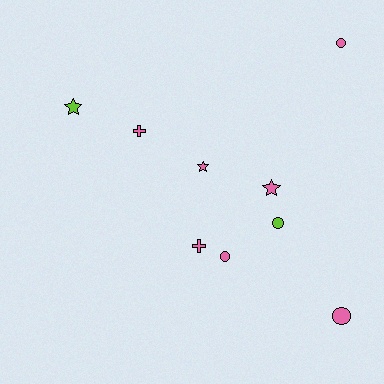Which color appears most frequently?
Pink, with 7 objects.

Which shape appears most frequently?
Circle, with 4 objects.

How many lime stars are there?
There is 1 lime star.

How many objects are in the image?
There are 9 objects.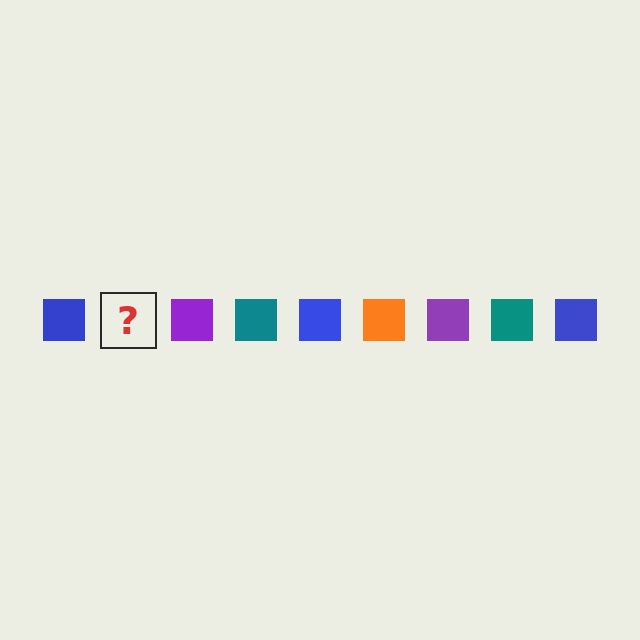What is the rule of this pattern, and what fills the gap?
The rule is that the pattern cycles through blue, orange, purple, teal squares. The gap should be filled with an orange square.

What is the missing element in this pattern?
The missing element is an orange square.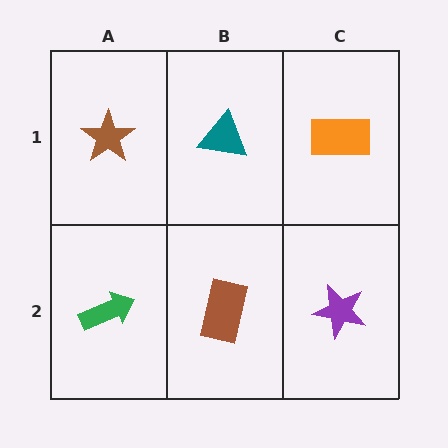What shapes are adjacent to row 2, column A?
A brown star (row 1, column A), a brown rectangle (row 2, column B).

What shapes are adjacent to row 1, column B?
A brown rectangle (row 2, column B), a brown star (row 1, column A), an orange rectangle (row 1, column C).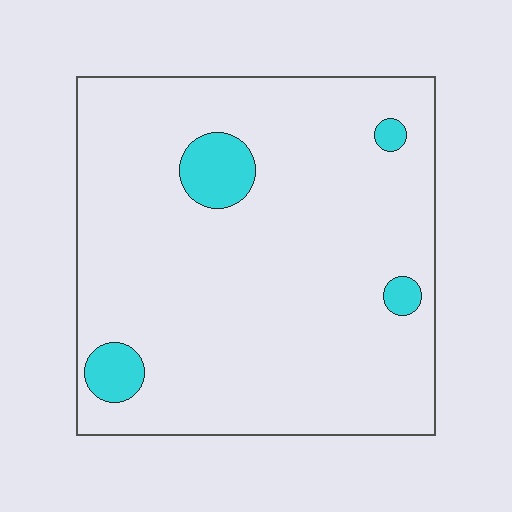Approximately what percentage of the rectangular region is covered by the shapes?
Approximately 5%.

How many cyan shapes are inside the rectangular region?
4.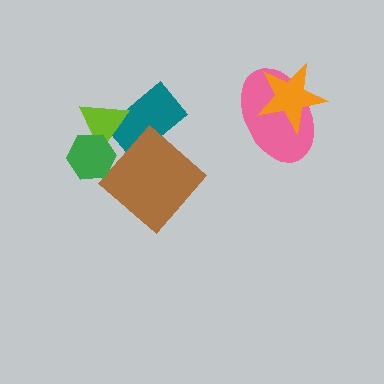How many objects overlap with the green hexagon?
1 object overlaps with the green hexagon.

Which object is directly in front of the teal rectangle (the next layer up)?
The lime triangle is directly in front of the teal rectangle.